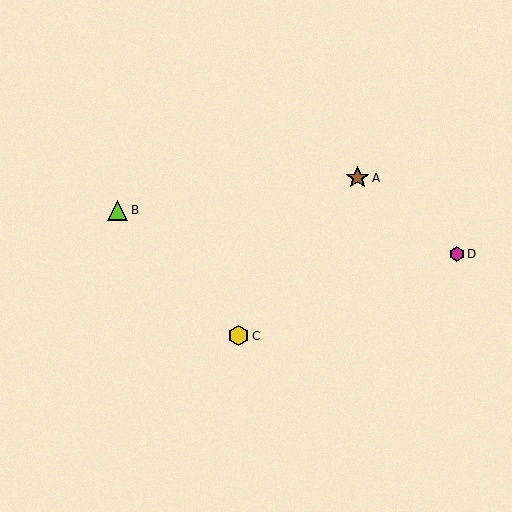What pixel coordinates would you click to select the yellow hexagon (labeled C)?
Click at (239, 336) to select the yellow hexagon C.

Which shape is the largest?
The brown star (labeled A) is the largest.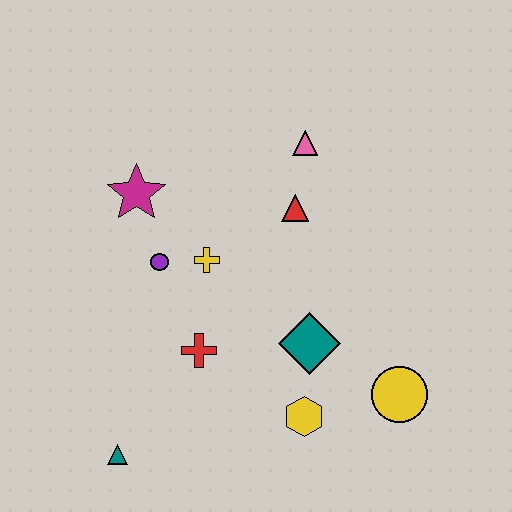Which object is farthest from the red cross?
The pink triangle is farthest from the red cross.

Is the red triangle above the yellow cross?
Yes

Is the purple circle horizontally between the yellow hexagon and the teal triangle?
Yes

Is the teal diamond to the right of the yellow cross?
Yes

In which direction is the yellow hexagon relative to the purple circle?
The yellow hexagon is below the purple circle.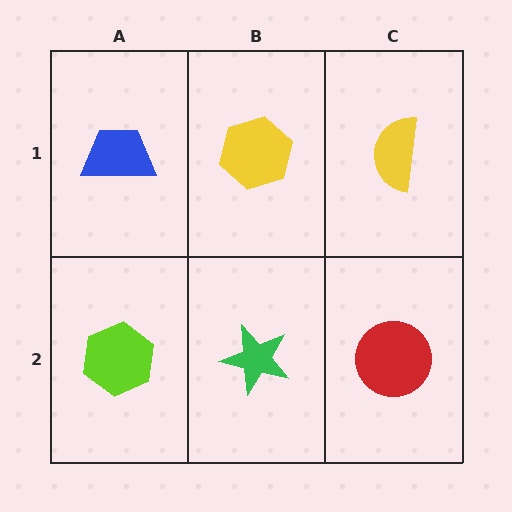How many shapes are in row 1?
3 shapes.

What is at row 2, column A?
A lime hexagon.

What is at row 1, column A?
A blue trapezoid.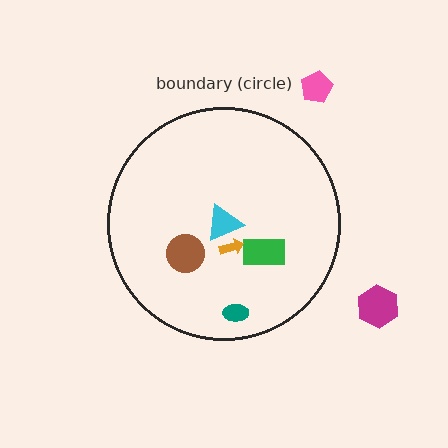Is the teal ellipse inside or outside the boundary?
Inside.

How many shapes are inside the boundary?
5 inside, 2 outside.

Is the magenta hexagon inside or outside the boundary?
Outside.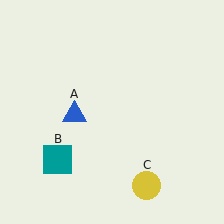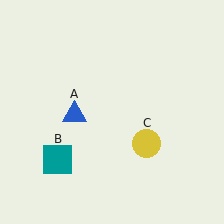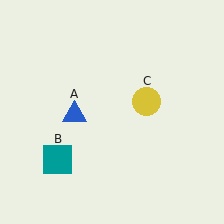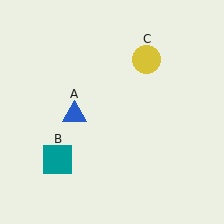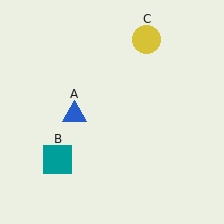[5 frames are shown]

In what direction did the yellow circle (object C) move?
The yellow circle (object C) moved up.